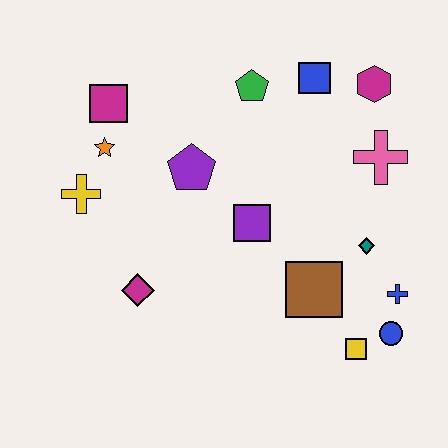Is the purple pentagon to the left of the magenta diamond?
No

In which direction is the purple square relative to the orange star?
The purple square is to the right of the orange star.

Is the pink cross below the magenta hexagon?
Yes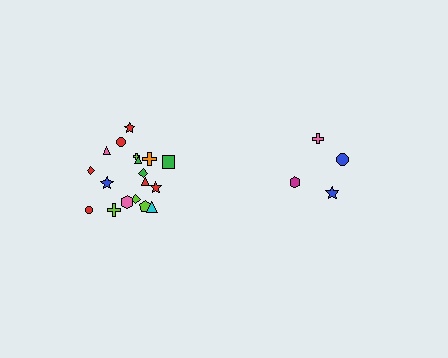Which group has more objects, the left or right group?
The left group.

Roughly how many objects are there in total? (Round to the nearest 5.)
Roughly 20 objects in total.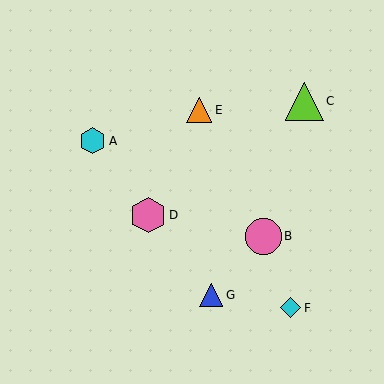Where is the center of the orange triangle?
The center of the orange triangle is at (199, 110).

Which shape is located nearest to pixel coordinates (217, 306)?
The blue triangle (labeled G) at (211, 295) is nearest to that location.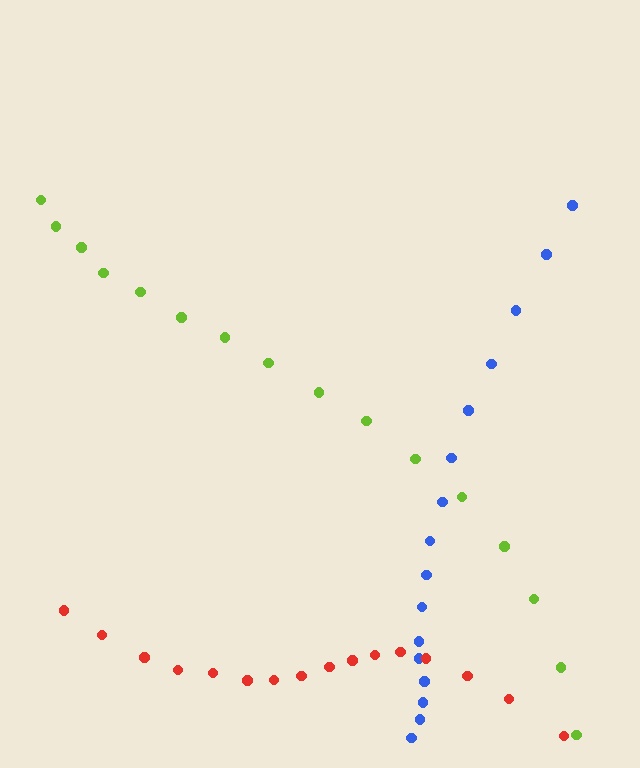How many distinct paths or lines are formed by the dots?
There are 3 distinct paths.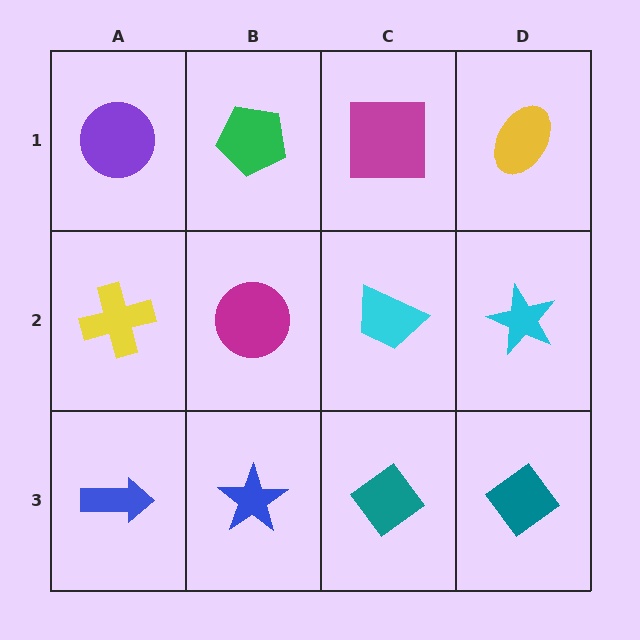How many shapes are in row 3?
4 shapes.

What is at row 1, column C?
A magenta square.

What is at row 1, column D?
A yellow ellipse.